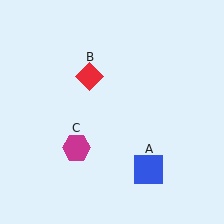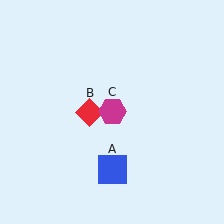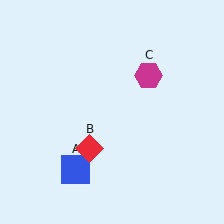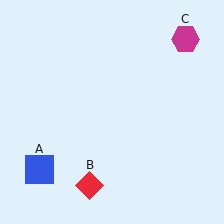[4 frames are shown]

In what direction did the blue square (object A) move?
The blue square (object A) moved left.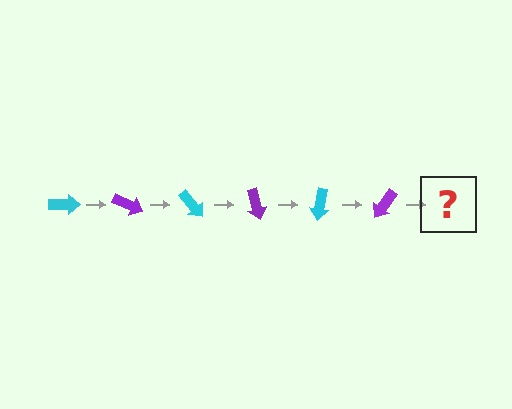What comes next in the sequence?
The next element should be a cyan arrow, rotated 150 degrees from the start.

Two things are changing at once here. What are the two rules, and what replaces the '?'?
The two rules are that it rotates 25 degrees each step and the color cycles through cyan and purple. The '?' should be a cyan arrow, rotated 150 degrees from the start.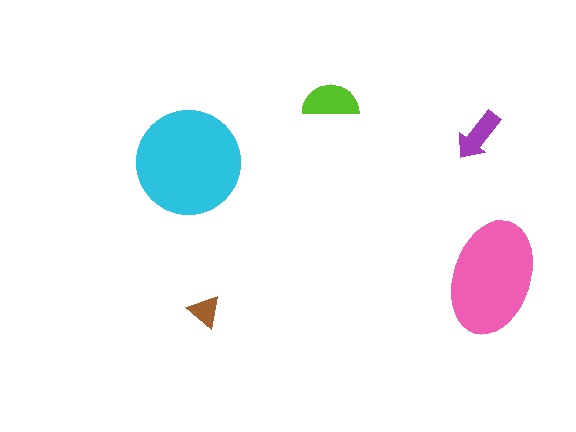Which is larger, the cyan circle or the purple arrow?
The cyan circle.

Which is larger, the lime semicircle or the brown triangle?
The lime semicircle.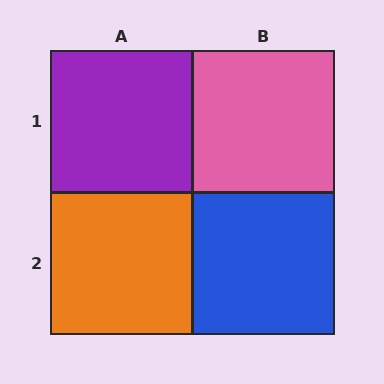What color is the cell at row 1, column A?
Purple.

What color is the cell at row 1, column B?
Pink.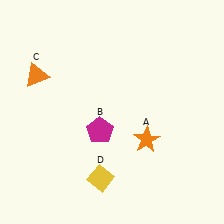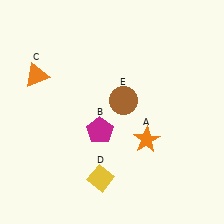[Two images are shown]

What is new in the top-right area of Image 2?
A brown circle (E) was added in the top-right area of Image 2.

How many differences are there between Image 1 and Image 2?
There is 1 difference between the two images.